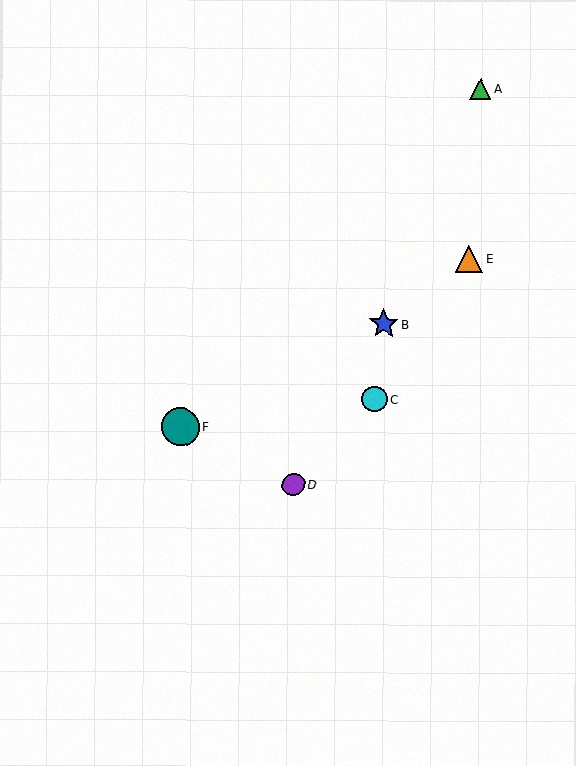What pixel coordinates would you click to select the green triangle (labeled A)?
Click at (481, 89) to select the green triangle A.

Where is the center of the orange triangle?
The center of the orange triangle is at (469, 259).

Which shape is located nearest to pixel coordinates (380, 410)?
The cyan circle (labeled C) at (374, 399) is nearest to that location.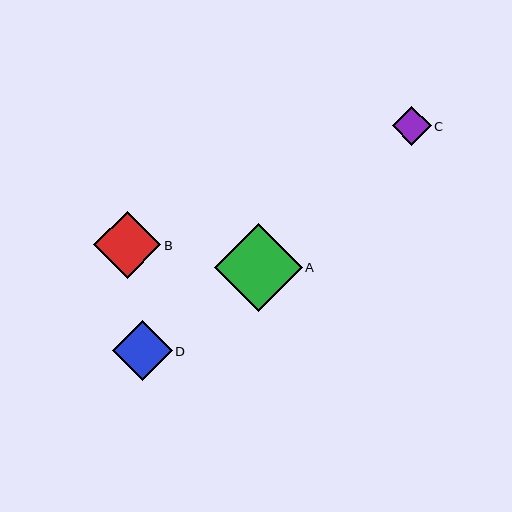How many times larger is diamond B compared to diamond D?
Diamond B is approximately 1.1 times the size of diamond D.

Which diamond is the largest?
Diamond A is the largest with a size of approximately 88 pixels.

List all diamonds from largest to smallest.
From largest to smallest: A, B, D, C.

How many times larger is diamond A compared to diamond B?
Diamond A is approximately 1.3 times the size of diamond B.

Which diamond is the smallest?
Diamond C is the smallest with a size of approximately 39 pixels.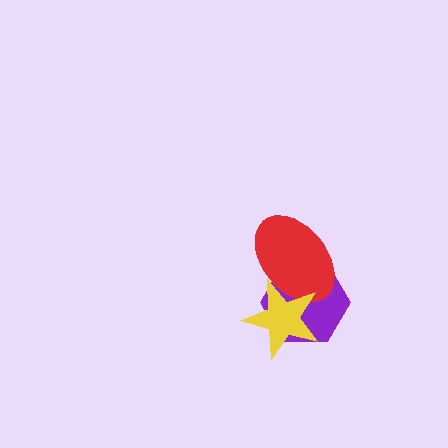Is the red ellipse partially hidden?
Yes, it is partially covered by another shape.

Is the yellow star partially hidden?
No, no other shape covers it.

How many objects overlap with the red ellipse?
2 objects overlap with the red ellipse.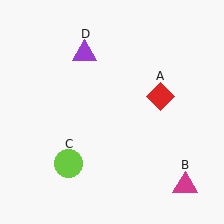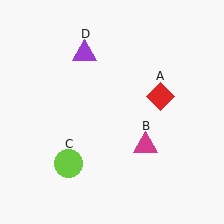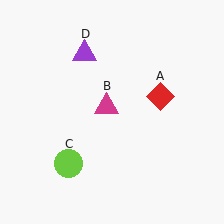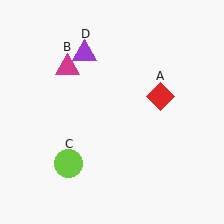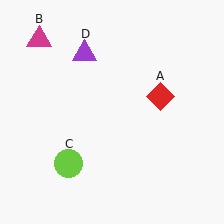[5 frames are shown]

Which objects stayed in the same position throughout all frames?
Red diamond (object A) and lime circle (object C) and purple triangle (object D) remained stationary.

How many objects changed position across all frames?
1 object changed position: magenta triangle (object B).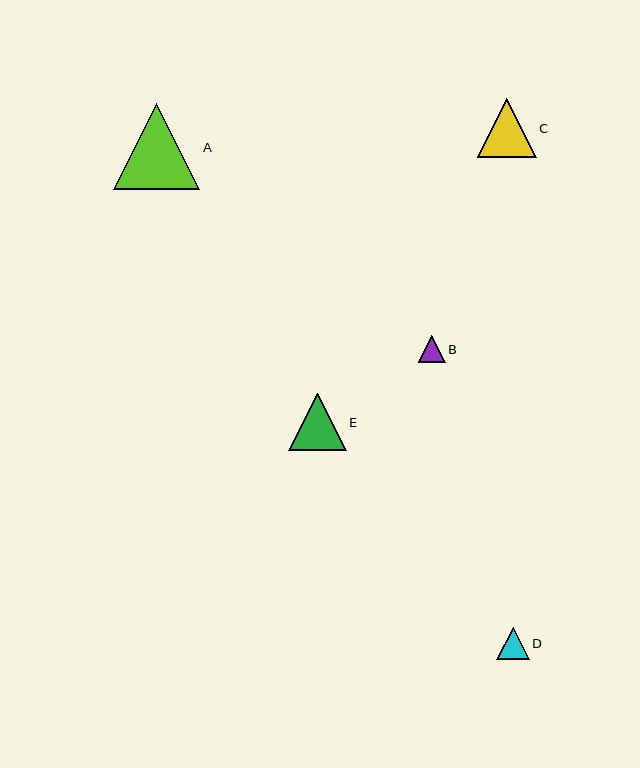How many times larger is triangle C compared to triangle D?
Triangle C is approximately 1.8 times the size of triangle D.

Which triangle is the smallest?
Triangle B is the smallest with a size of approximately 27 pixels.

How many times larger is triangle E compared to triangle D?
Triangle E is approximately 1.8 times the size of triangle D.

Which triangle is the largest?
Triangle A is the largest with a size of approximately 86 pixels.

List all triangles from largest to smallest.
From largest to smallest: A, C, E, D, B.